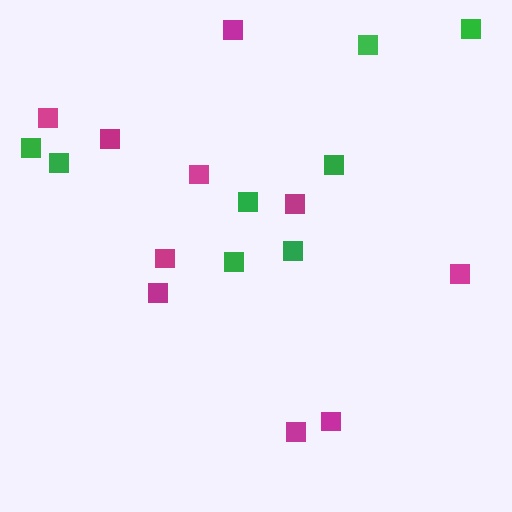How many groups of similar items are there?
There are 2 groups: one group of magenta squares (10) and one group of green squares (8).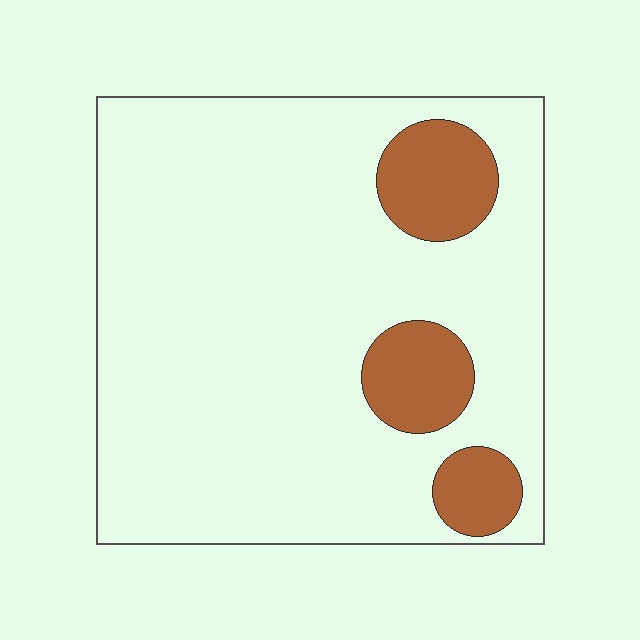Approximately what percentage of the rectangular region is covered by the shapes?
Approximately 15%.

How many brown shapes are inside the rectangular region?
3.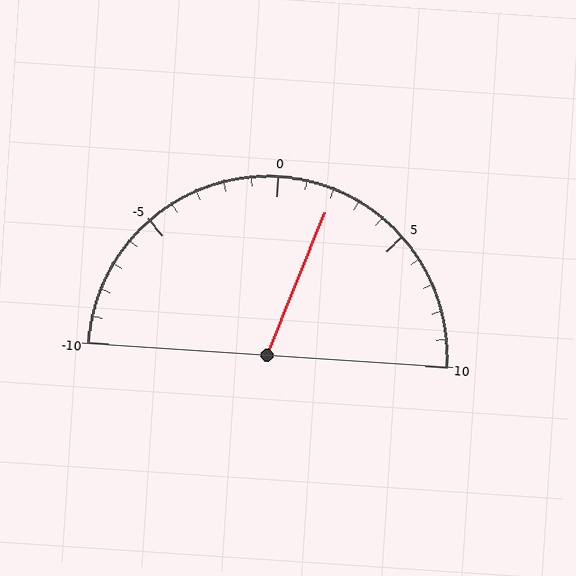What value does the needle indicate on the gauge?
The needle indicates approximately 2.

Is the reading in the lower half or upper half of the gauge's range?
The reading is in the upper half of the range (-10 to 10).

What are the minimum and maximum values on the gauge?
The gauge ranges from -10 to 10.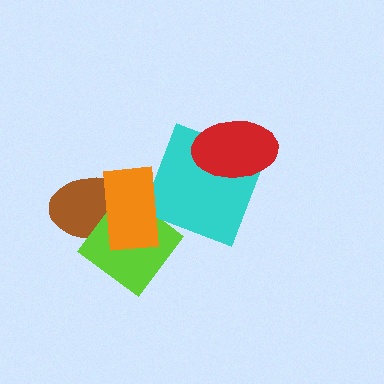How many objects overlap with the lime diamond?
2 objects overlap with the lime diamond.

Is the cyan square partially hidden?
Yes, it is partially covered by another shape.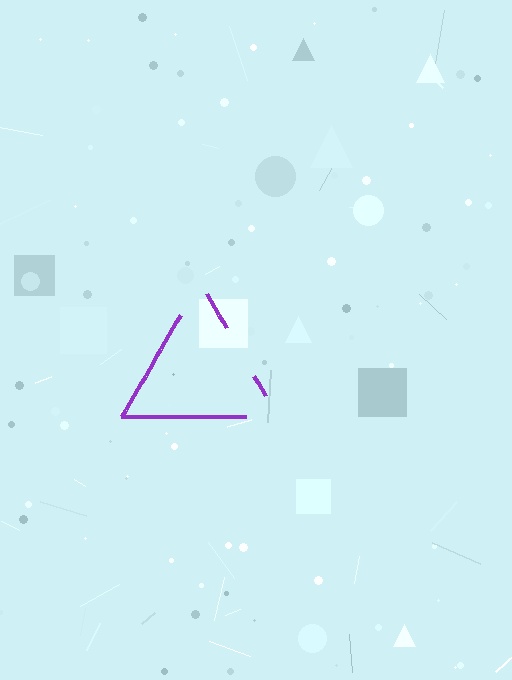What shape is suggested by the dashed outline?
The dashed outline suggests a triangle.